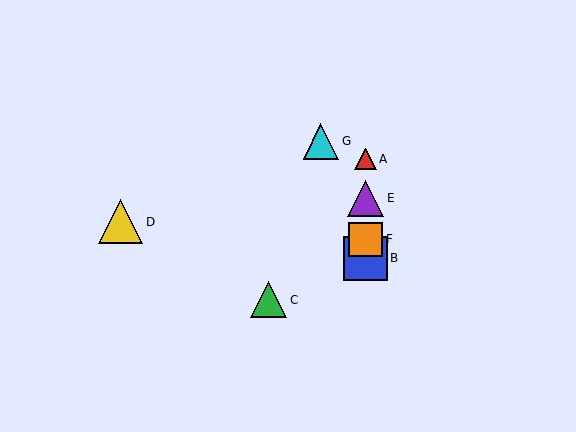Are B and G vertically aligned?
No, B is at x≈365 and G is at x≈321.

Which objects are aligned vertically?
Objects A, B, E, F are aligned vertically.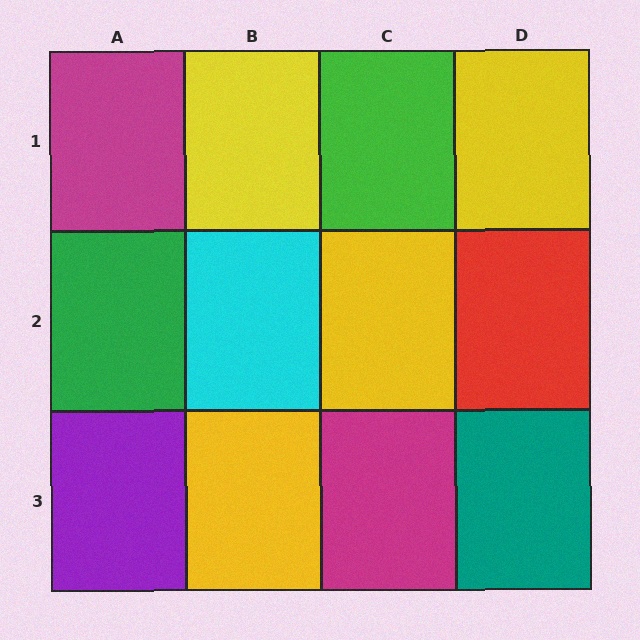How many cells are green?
2 cells are green.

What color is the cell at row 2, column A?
Green.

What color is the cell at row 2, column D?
Red.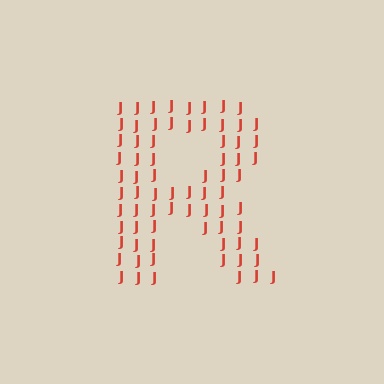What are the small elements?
The small elements are letter J's.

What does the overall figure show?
The overall figure shows the letter R.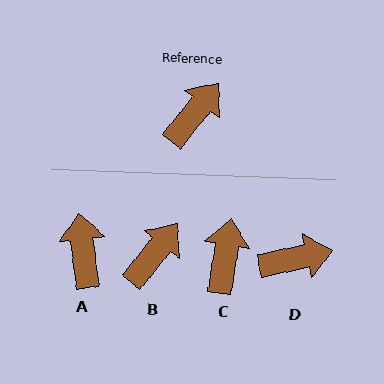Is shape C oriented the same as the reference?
No, it is off by about 30 degrees.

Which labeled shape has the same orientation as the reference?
B.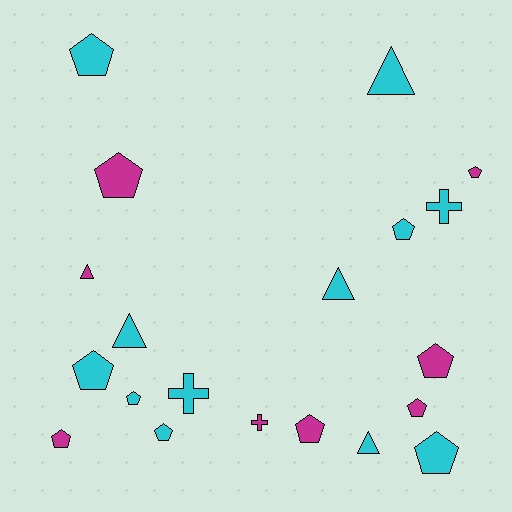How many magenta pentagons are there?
There are 6 magenta pentagons.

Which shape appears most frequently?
Pentagon, with 12 objects.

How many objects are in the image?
There are 20 objects.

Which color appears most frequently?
Cyan, with 12 objects.